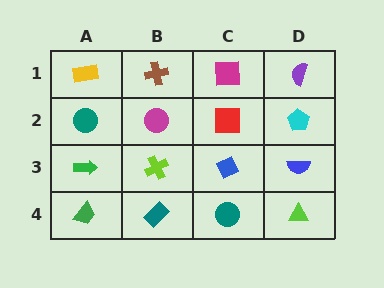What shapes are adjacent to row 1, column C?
A red square (row 2, column C), a brown cross (row 1, column B), a purple semicircle (row 1, column D).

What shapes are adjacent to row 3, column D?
A cyan pentagon (row 2, column D), a lime triangle (row 4, column D), a blue diamond (row 3, column C).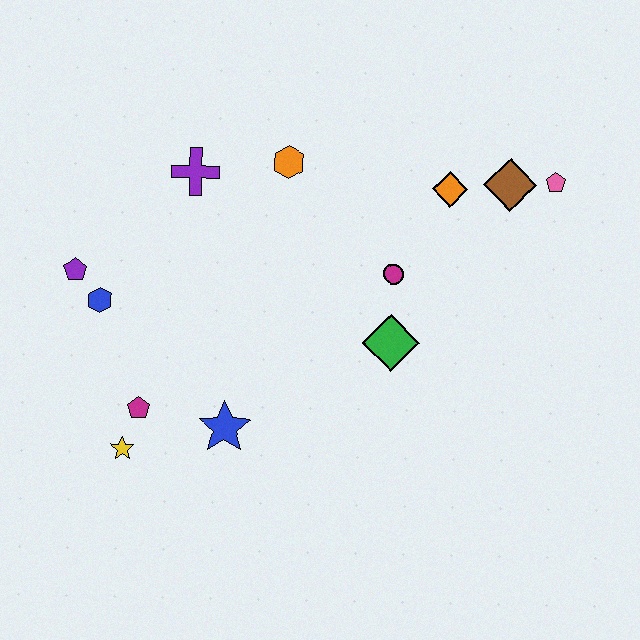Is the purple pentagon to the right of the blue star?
No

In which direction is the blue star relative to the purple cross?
The blue star is below the purple cross.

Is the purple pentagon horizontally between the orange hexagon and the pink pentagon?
No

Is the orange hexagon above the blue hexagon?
Yes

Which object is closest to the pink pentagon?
The brown diamond is closest to the pink pentagon.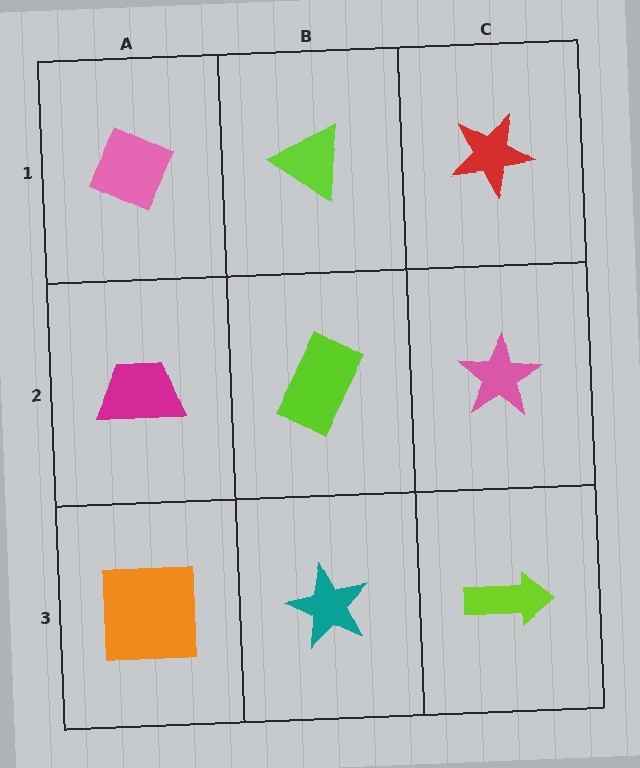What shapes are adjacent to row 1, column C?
A pink star (row 2, column C), a lime triangle (row 1, column B).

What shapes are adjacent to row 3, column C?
A pink star (row 2, column C), a teal star (row 3, column B).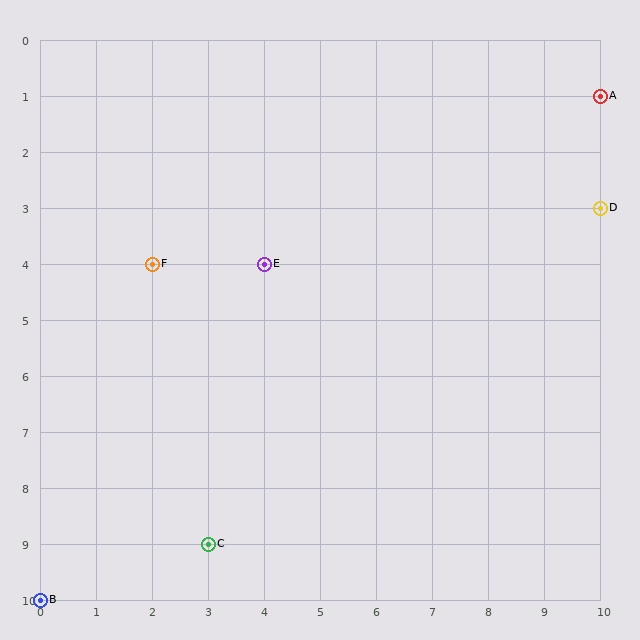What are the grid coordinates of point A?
Point A is at grid coordinates (10, 1).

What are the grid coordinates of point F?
Point F is at grid coordinates (2, 4).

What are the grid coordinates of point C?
Point C is at grid coordinates (3, 9).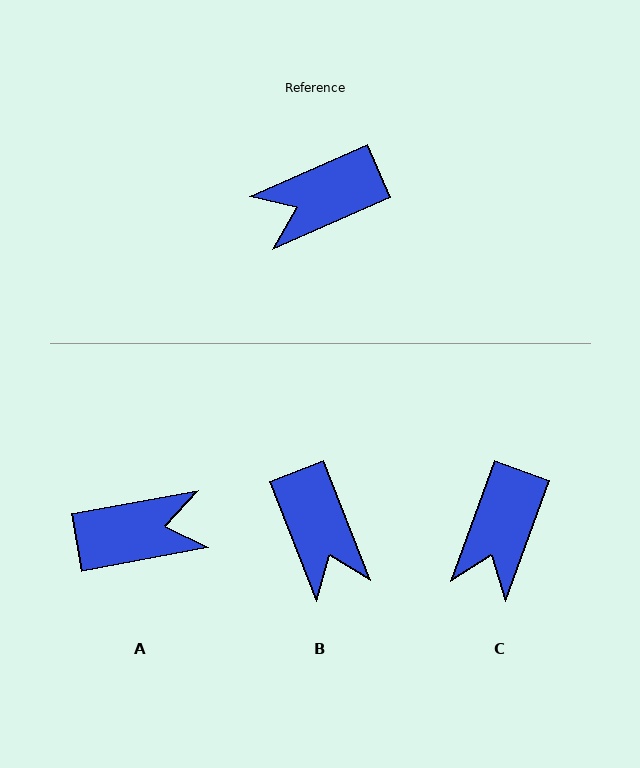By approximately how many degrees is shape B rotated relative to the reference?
Approximately 87 degrees counter-clockwise.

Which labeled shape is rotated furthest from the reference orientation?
A, about 167 degrees away.